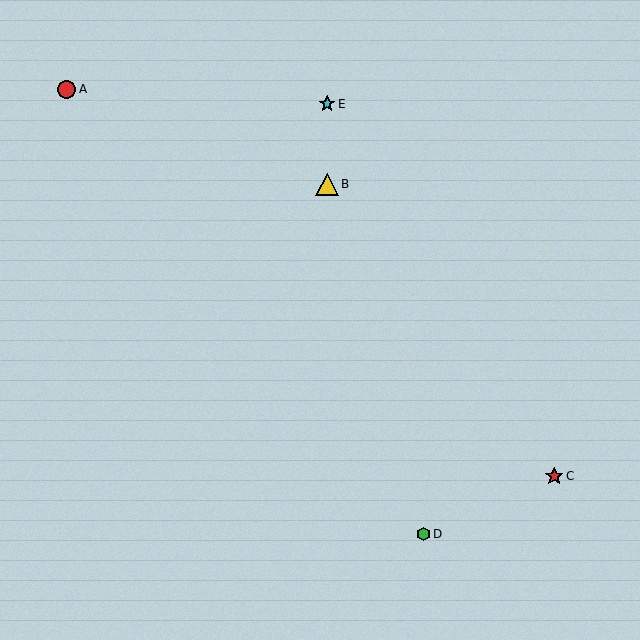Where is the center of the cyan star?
The center of the cyan star is at (327, 104).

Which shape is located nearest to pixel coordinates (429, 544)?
The green hexagon (labeled D) at (424, 534) is nearest to that location.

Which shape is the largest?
The yellow triangle (labeled B) is the largest.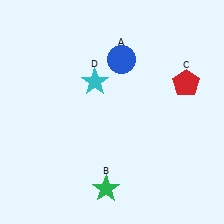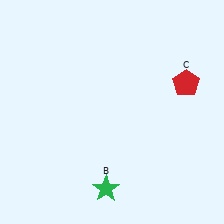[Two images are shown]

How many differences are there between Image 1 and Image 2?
There are 2 differences between the two images.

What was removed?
The blue circle (A), the cyan star (D) were removed in Image 2.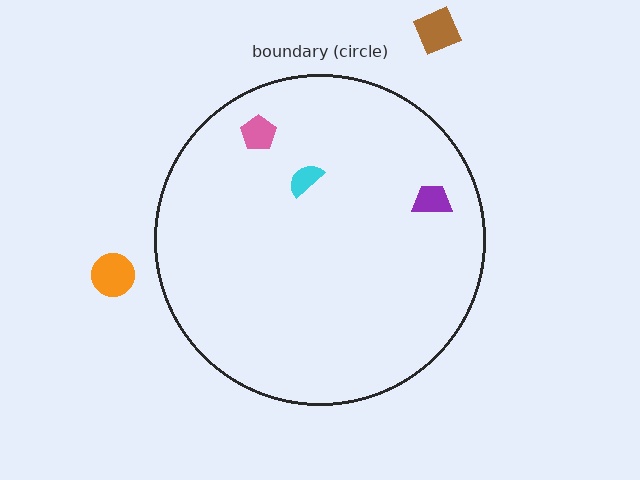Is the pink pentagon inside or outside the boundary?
Inside.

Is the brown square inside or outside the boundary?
Outside.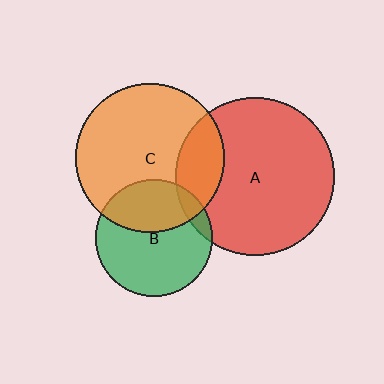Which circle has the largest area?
Circle A (red).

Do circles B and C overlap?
Yes.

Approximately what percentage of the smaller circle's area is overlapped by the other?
Approximately 35%.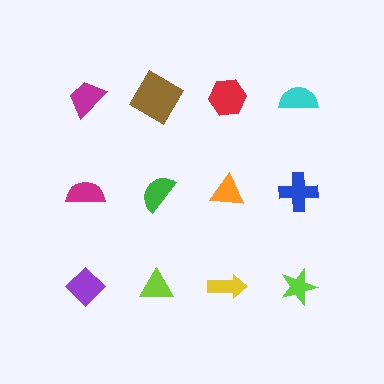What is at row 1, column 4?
A cyan semicircle.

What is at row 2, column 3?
An orange triangle.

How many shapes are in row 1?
4 shapes.